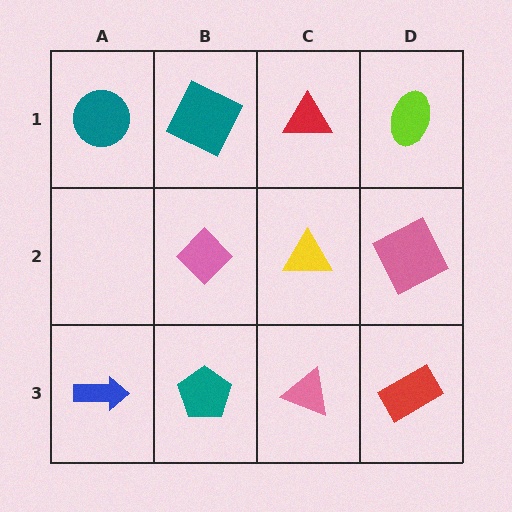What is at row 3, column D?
A red rectangle.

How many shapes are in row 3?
4 shapes.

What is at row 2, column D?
A pink square.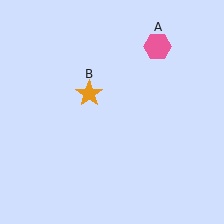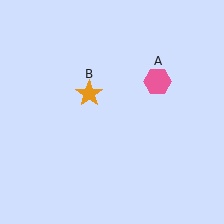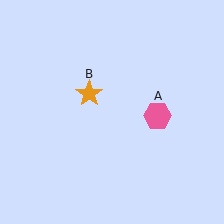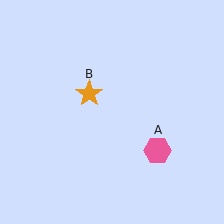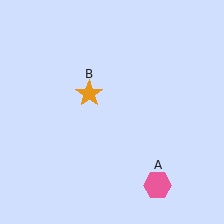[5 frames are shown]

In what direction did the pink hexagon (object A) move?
The pink hexagon (object A) moved down.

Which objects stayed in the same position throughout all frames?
Orange star (object B) remained stationary.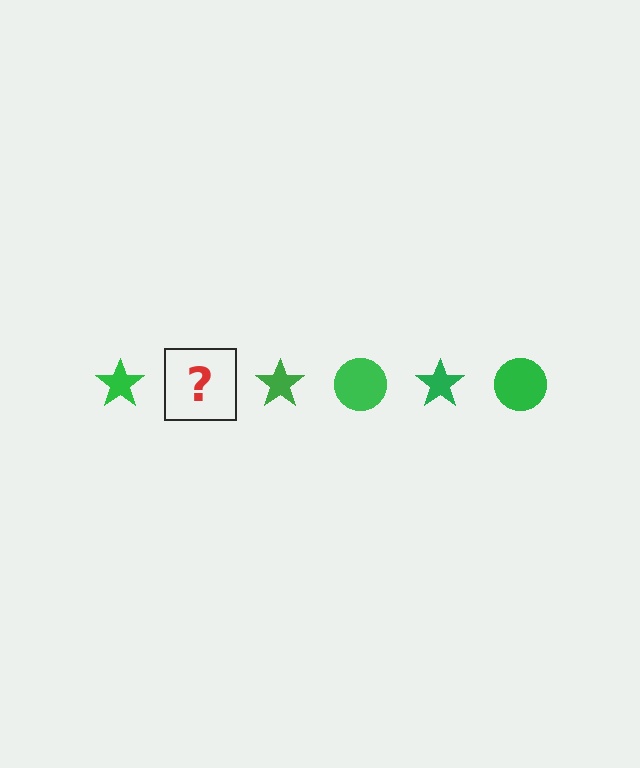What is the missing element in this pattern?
The missing element is a green circle.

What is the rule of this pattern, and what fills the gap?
The rule is that the pattern cycles through star, circle shapes in green. The gap should be filled with a green circle.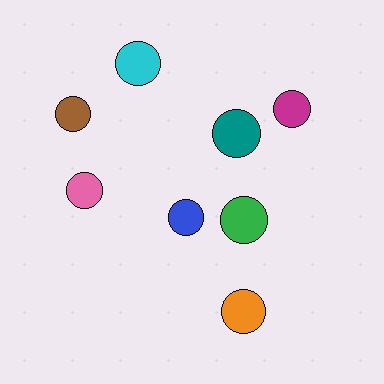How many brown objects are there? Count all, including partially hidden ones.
There is 1 brown object.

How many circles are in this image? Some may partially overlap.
There are 8 circles.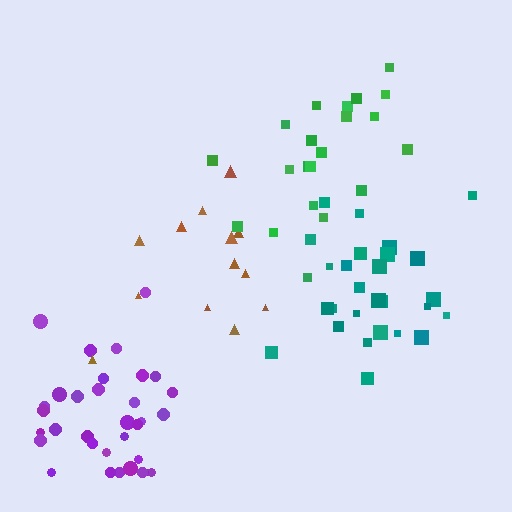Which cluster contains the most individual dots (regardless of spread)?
Purple (33).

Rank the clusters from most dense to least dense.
teal, purple, green, brown.